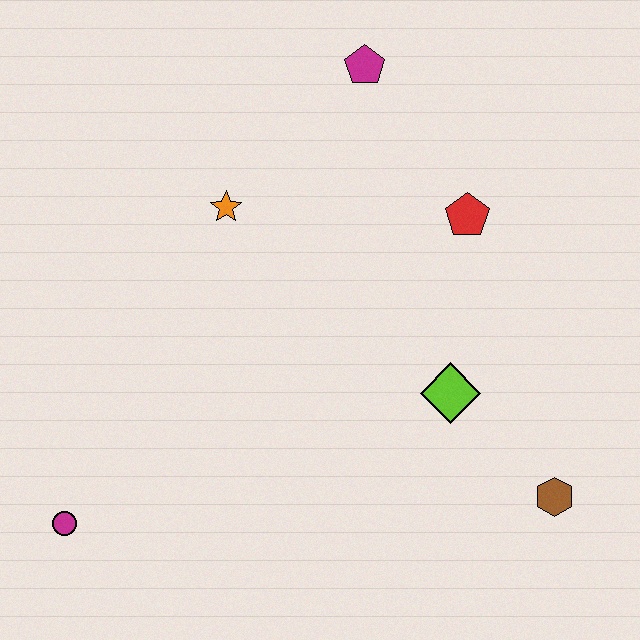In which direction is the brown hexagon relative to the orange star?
The brown hexagon is to the right of the orange star.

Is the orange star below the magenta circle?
No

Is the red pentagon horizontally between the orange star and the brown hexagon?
Yes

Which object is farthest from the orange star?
The brown hexagon is farthest from the orange star.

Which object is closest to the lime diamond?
The brown hexagon is closest to the lime diamond.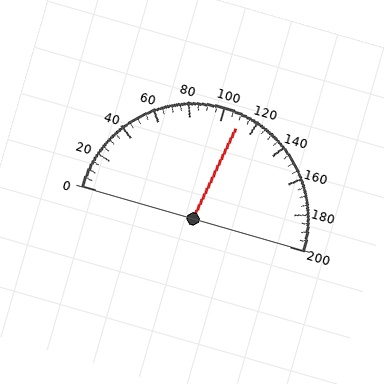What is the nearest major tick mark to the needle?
The nearest major tick mark is 120.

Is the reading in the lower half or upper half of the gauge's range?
The reading is in the upper half of the range (0 to 200).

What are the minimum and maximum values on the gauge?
The gauge ranges from 0 to 200.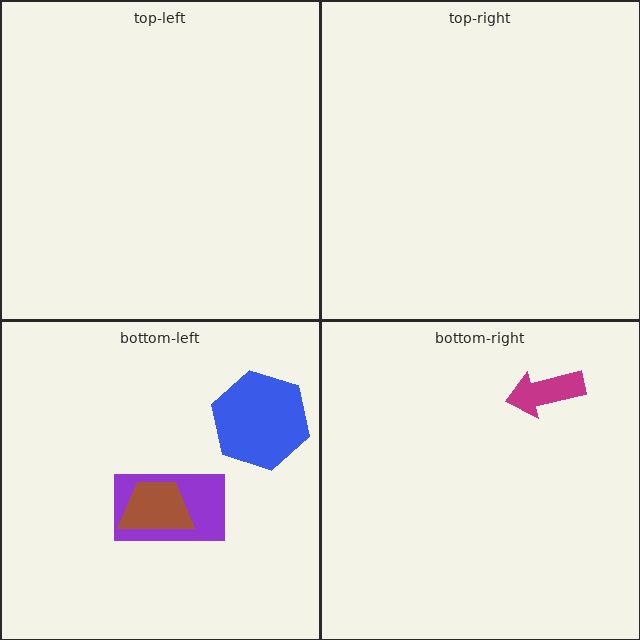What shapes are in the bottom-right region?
The magenta arrow.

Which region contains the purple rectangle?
The bottom-left region.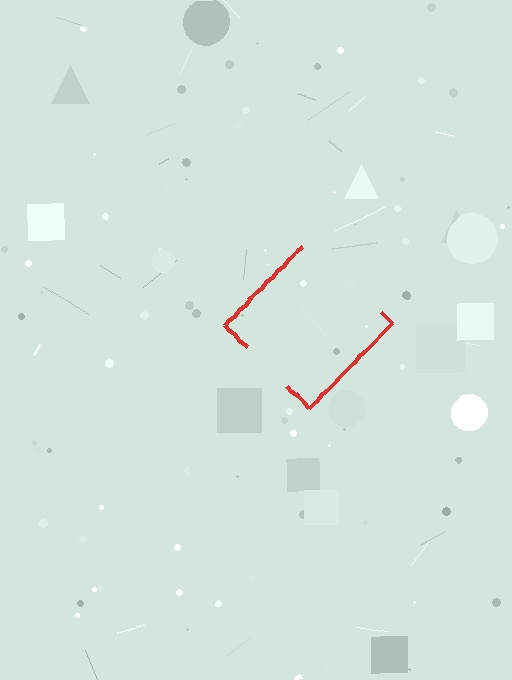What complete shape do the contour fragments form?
The contour fragments form a diamond.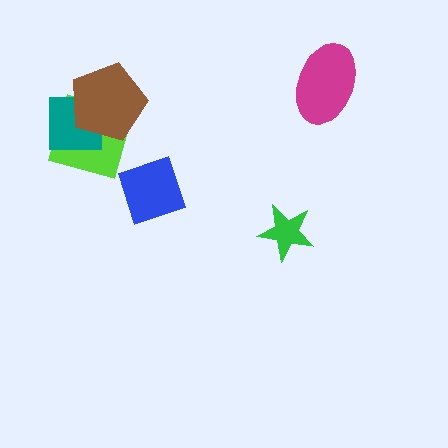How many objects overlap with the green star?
0 objects overlap with the green star.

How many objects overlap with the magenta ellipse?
0 objects overlap with the magenta ellipse.